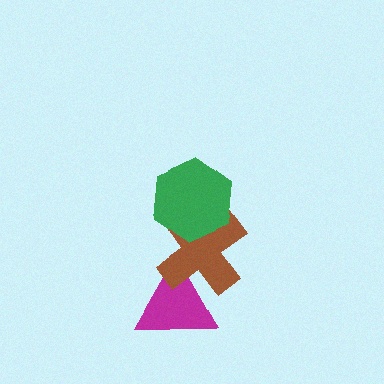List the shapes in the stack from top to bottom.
From top to bottom: the green hexagon, the brown cross, the magenta triangle.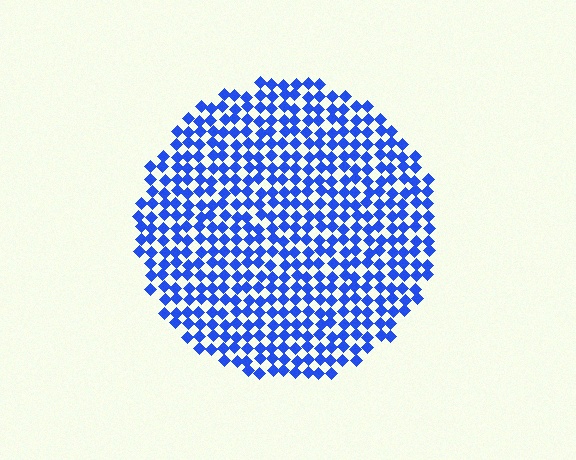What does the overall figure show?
The overall figure shows a circle.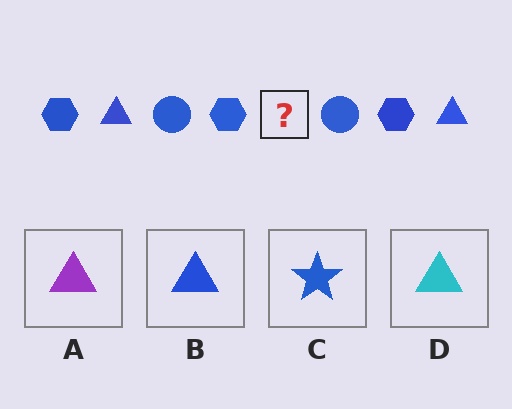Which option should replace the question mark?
Option B.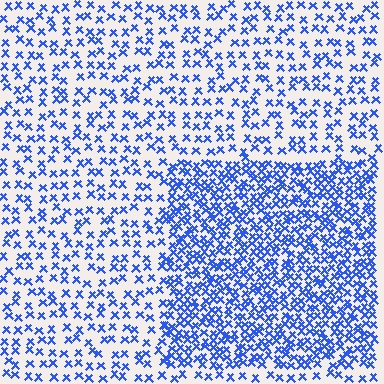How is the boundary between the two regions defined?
The boundary is defined by a change in element density (approximately 2.2x ratio). All elements are the same color, size, and shape.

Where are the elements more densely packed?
The elements are more densely packed inside the rectangle boundary.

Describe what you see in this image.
The image contains small blue elements arranged at two different densities. A rectangle-shaped region is visible where the elements are more densely packed than the surrounding area.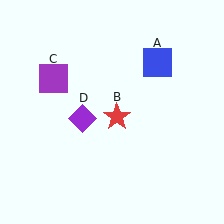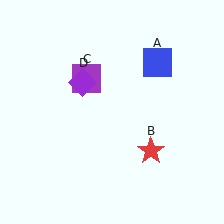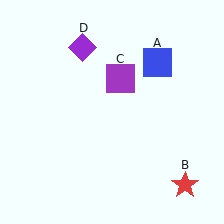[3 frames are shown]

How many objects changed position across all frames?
3 objects changed position: red star (object B), purple square (object C), purple diamond (object D).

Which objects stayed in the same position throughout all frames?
Blue square (object A) remained stationary.